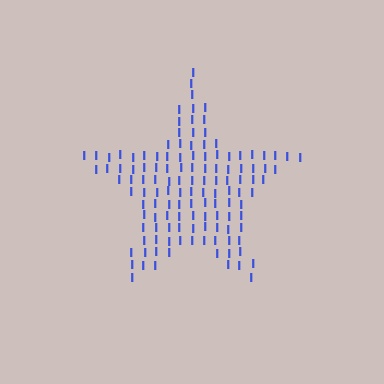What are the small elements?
The small elements are letter I's.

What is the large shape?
The large shape is a star.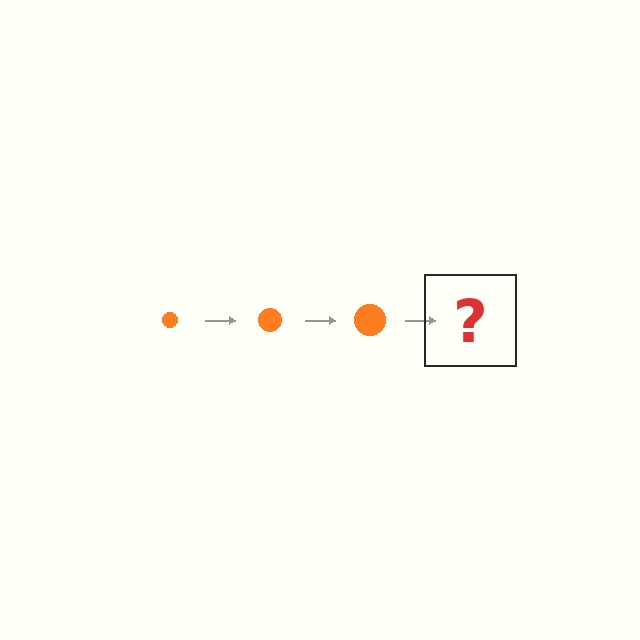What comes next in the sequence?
The next element should be an orange circle, larger than the previous one.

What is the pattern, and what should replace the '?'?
The pattern is that the circle gets progressively larger each step. The '?' should be an orange circle, larger than the previous one.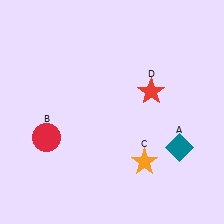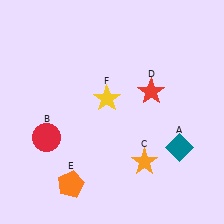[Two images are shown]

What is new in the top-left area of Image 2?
A yellow star (F) was added in the top-left area of Image 2.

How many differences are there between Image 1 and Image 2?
There are 2 differences between the two images.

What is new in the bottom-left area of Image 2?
An orange pentagon (E) was added in the bottom-left area of Image 2.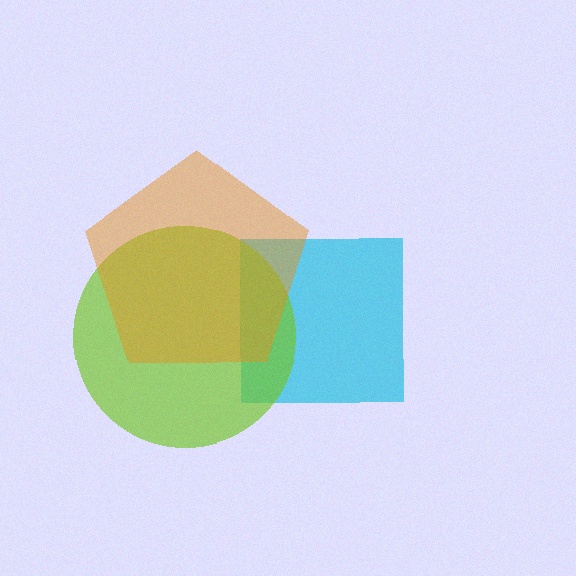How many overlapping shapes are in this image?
There are 3 overlapping shapes in the image.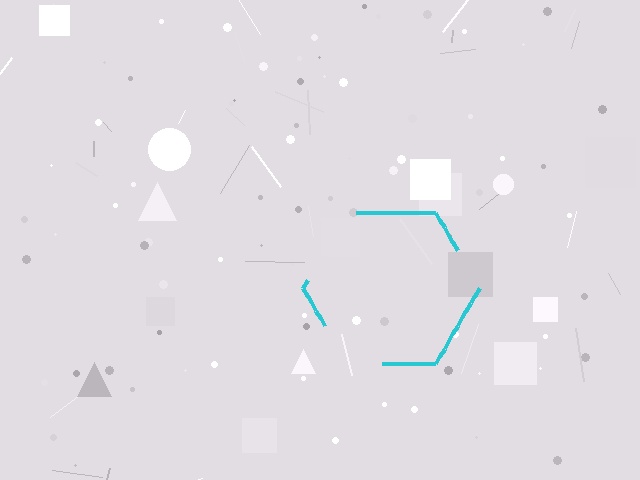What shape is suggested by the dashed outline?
The dashed outline suggests a hexagon.